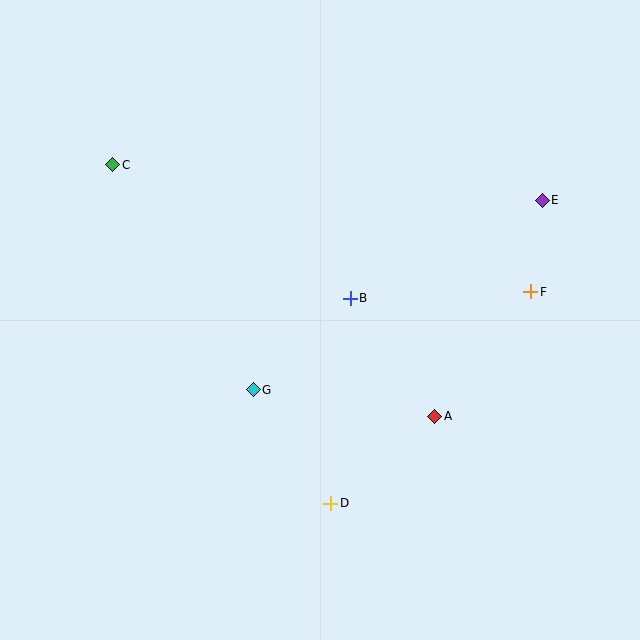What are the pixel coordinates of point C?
Point C is at (113, 165).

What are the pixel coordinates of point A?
Point A is at (435, 416).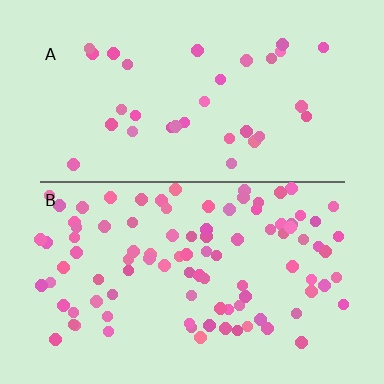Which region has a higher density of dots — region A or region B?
B (the bottom).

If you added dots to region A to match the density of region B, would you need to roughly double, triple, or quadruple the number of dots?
Approximately triple.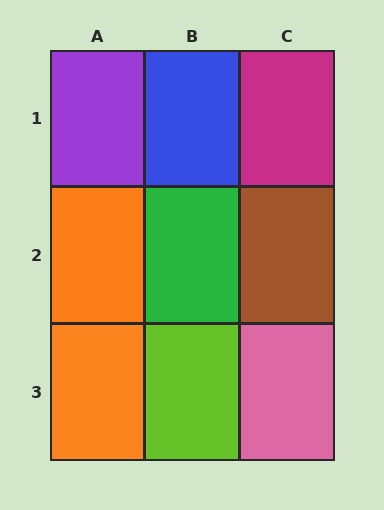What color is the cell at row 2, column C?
Brown.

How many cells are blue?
1 cell is blue.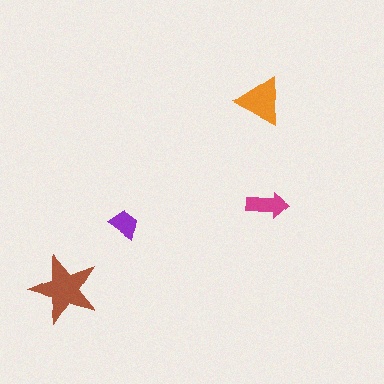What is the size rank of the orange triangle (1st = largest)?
2nd.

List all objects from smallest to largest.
The purple trapezoid, the magenta arrow, the orange triangle, the brown star.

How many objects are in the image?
There are 4 objects in the image.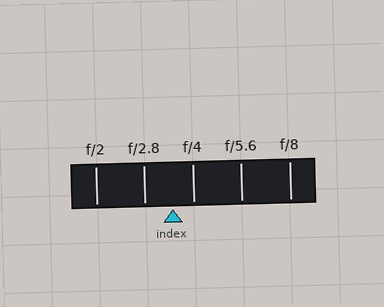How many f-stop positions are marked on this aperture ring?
There are 5 f-stop positions marked.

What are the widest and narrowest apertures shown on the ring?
The widest aperture shown is f/2 and the narrowest is f/8.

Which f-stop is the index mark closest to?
The index mark is closest to f/4.